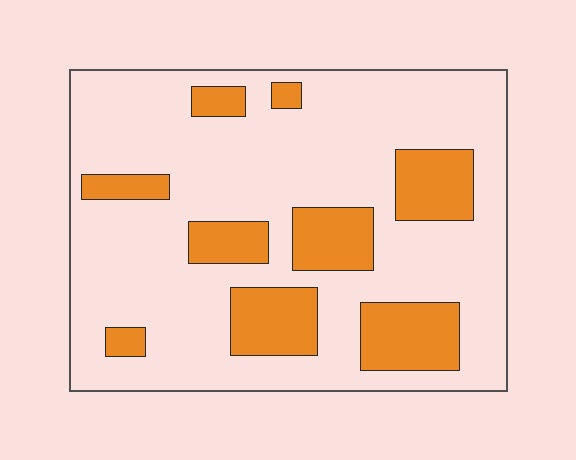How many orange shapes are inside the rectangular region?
9.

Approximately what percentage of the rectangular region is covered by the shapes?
Approximately 25%.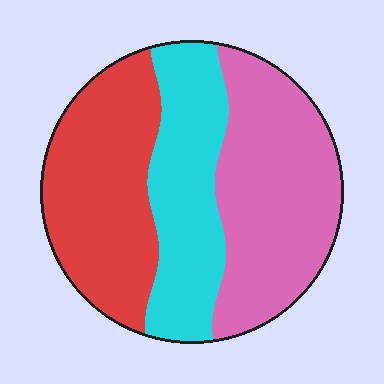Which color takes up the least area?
Cyan, at roughly 30%.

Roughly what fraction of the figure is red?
Red covers about 35% of the figure.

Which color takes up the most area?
Pink, at roughly 40%.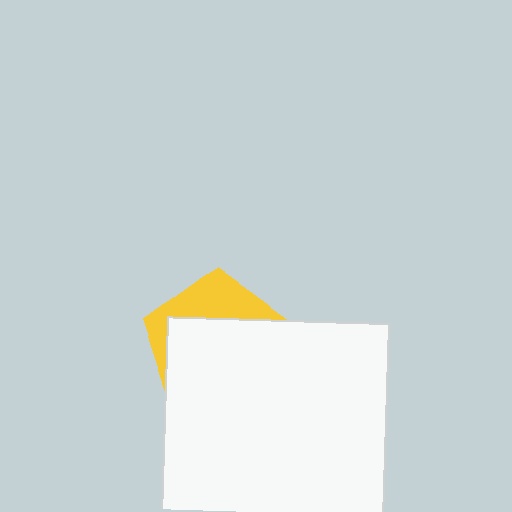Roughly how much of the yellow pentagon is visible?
A small part of it is visible (roughly 32%).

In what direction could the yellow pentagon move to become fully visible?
The yellow pentagon could move up. That would shift it out from behind the white rectangle entirely.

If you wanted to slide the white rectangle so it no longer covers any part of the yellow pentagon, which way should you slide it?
Slide it down — that is the most direct way to separate the two shapes.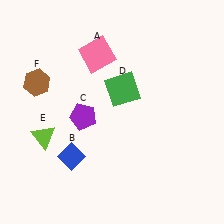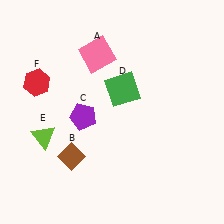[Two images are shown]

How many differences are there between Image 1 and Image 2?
There are 2 differences between the two images.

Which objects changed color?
B changed from blue to brown. F changed from brown to red.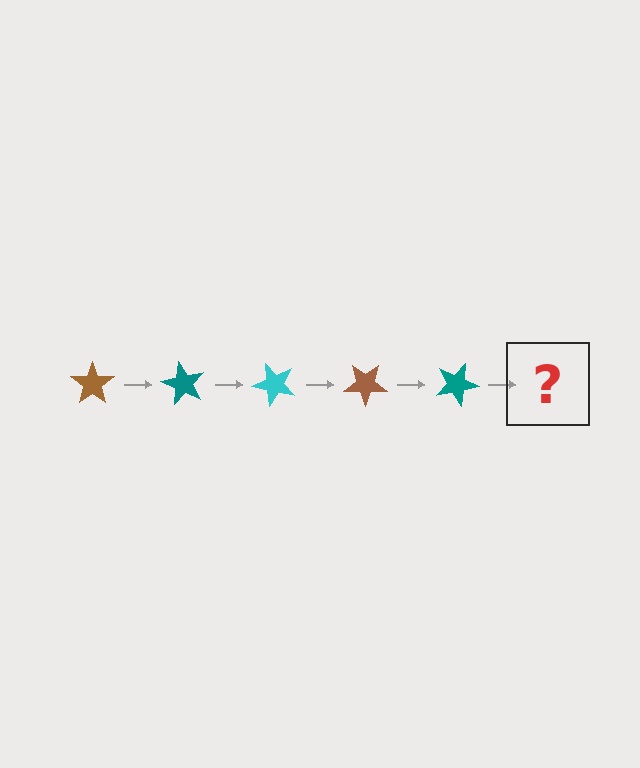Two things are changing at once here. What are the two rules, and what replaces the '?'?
The two rules are that it rotates 60 degrees each step and the color cycles through brown, teal, and cyan. The '?' should be a cyan star, rotated 300 degrees from the start.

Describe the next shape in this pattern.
It should be a cyan star, rotated 300 degrees from the start.